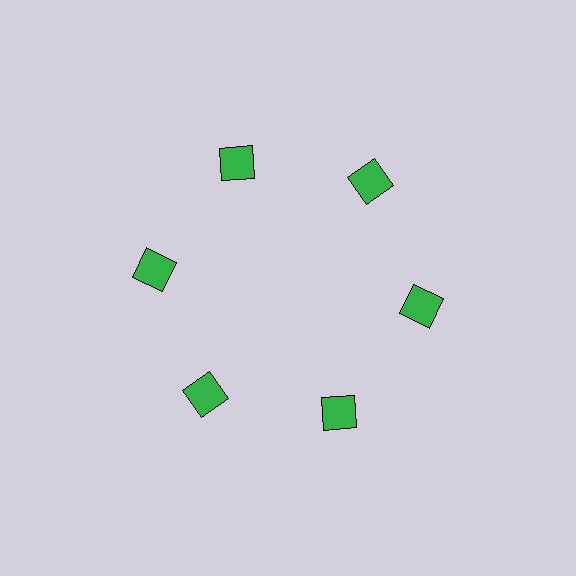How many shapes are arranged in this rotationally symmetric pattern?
There are 6 shapes, arranged in 6 groups of 1.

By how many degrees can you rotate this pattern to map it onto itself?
The pattern maps onto itself every 60 degrees of rotation.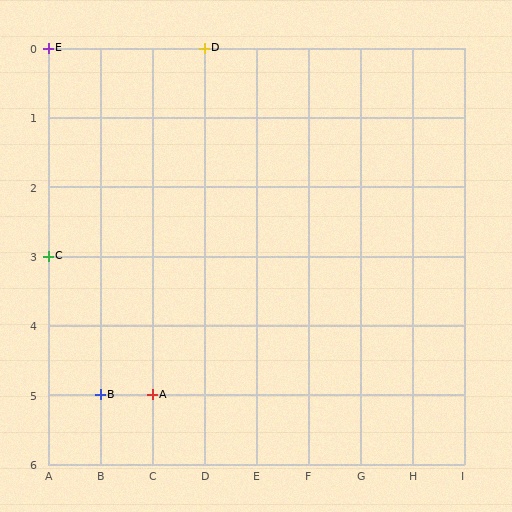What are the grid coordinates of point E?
Point E is at grid coordinates (A, 0).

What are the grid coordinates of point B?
Point B is at grid coordinates (B, 5).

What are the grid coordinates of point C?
Point C is at grid coordinates (A, 3).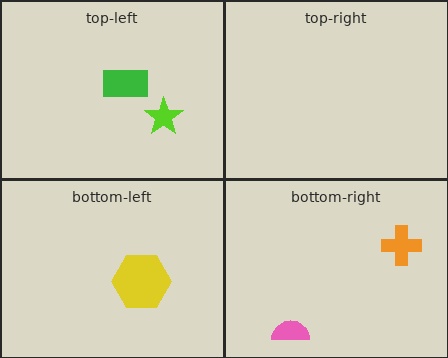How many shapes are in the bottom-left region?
1.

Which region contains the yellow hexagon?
The bottom-left region.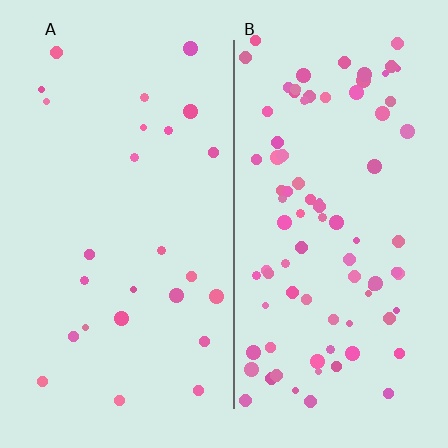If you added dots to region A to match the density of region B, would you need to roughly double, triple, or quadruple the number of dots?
Approximately triple.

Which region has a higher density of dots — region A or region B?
B (the right).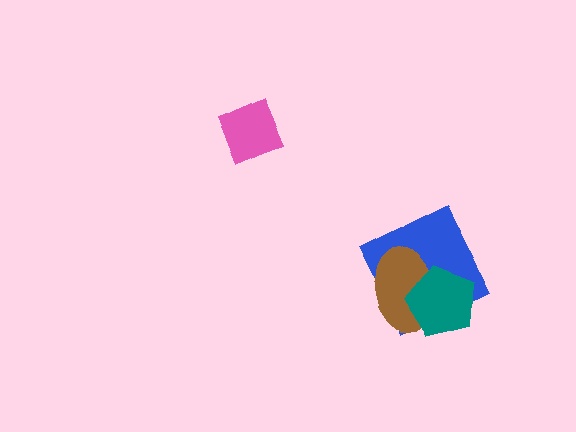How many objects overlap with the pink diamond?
0 objects overlap with the pink diamond.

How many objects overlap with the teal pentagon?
2 objects overlap with the teal pentagon.